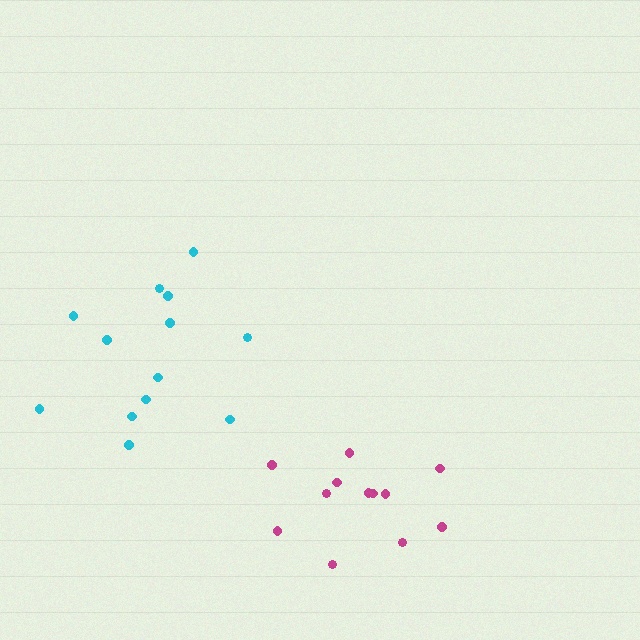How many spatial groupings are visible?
There are 2 spatial groupings.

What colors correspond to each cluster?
The clusters are colored: cyan, magenta.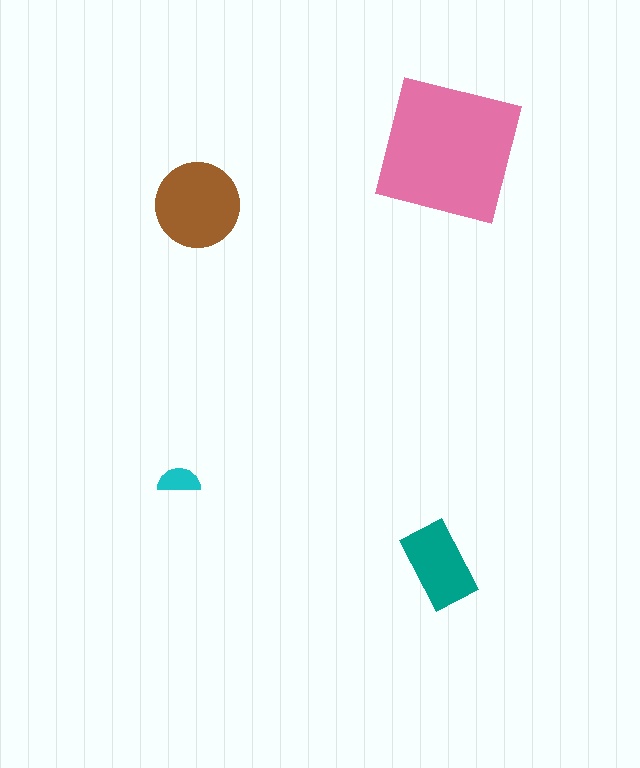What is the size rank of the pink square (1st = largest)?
1st.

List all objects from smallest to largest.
The cyan semicircle, the teal rectangle, the brown circle, the pink square.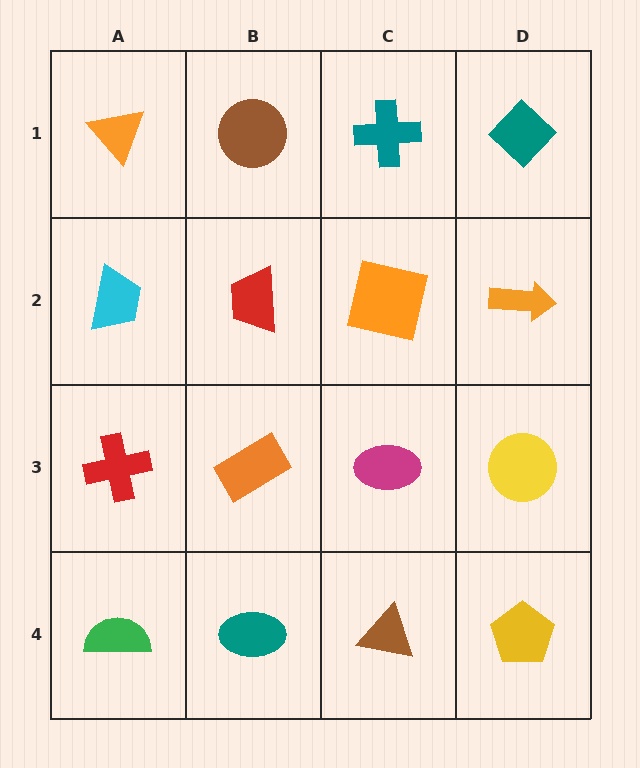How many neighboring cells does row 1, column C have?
3.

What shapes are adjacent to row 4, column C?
A magenta ellipse (row 3, column C), a teal ellipse (row 4, column B), a yellow pentagon (row 4, column D).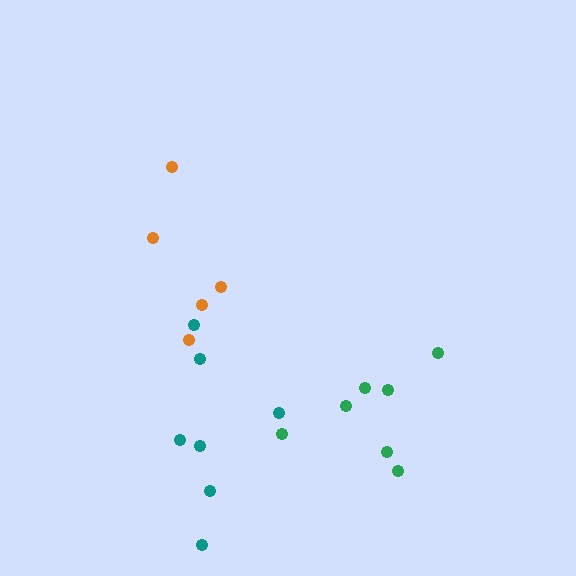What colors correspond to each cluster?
The clusters are colored: orange, green, teal.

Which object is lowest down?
The teal cluster is bottommost.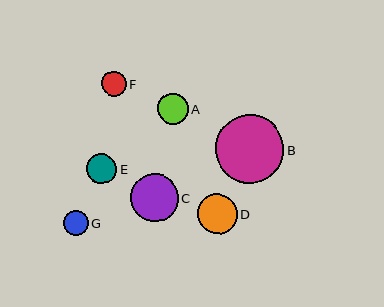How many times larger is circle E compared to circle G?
Circle E is approximately 1.2 times the size of circle G.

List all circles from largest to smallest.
From largest to smallest: B, C, D, A, E, F, G.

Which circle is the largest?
Circle B is the largest with a size of approximately 69 pixels.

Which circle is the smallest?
Circle G is the smallest with a size of approximately 25 pixels.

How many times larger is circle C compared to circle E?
Circle C is approximately 1.6 times the size of circle E.